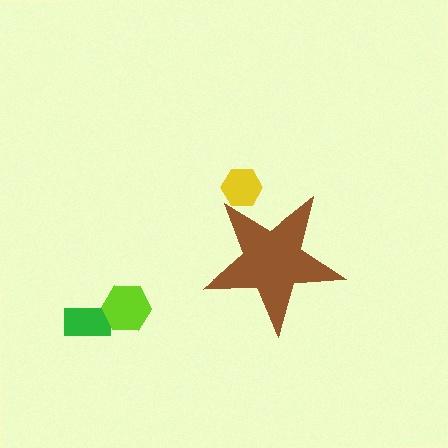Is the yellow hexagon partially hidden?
Yes, the yellow hexagon is partially hidden behind the brown star.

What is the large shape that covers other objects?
A brown star.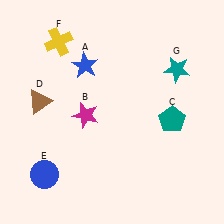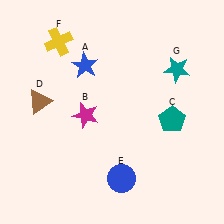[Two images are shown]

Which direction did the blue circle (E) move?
The blue circle (E) moved right.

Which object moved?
The blue circle (E) moved right.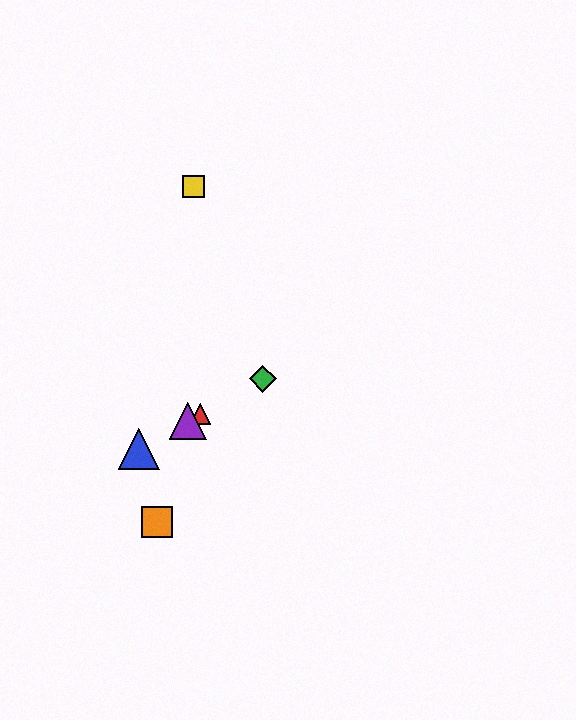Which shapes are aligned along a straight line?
The red triangle, the blue triangle, the green diamond, the purple triangle are aligned along a straight line.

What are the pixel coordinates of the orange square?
The orange square is at (157, 522).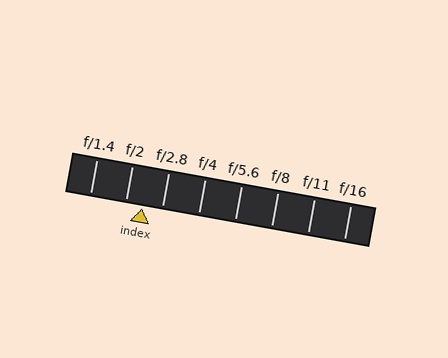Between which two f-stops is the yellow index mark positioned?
The index mark is between f/2 and f/2.8.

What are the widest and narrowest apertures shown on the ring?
The widest aperture shown is f/1.4 and the narrowest is f/16.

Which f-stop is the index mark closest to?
The index mark is closest to f/2.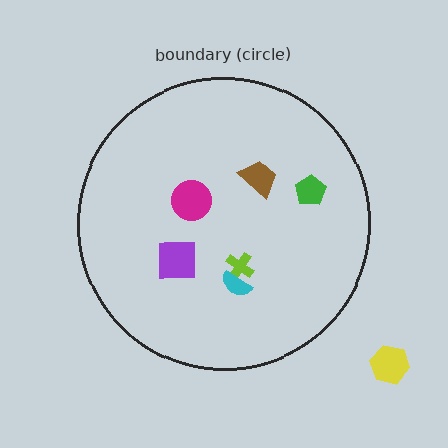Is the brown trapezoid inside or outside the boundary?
Inside.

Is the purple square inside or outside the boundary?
Inside.